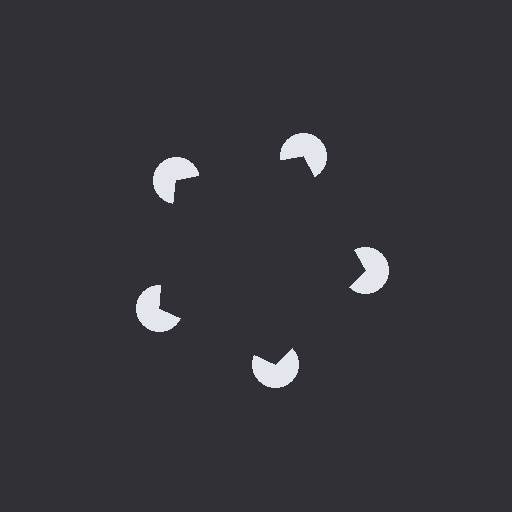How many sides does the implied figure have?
5 sides.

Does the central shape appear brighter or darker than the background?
It typically appears slightly darker than the background, even though no actual brightness change is drawn.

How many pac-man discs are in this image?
There are 5 — one at each vertex of the illusory pentagon.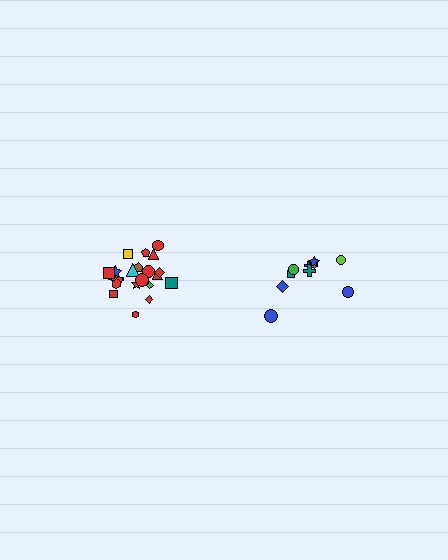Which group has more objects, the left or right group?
The left group.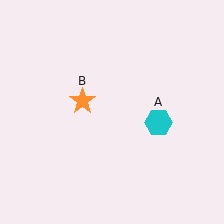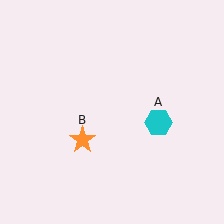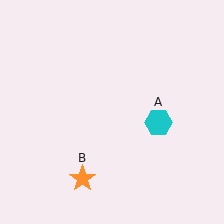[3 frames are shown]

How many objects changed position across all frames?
1 object changed position: orange star (object B).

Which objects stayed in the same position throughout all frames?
Cyan hexagon (object A) remained stationary.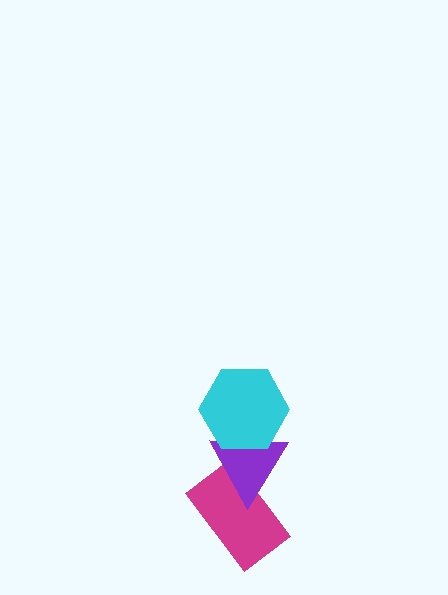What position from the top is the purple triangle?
The purple triangle is 2nd from the top.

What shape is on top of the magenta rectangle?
The purple triangle is on top of the magenta rectangle.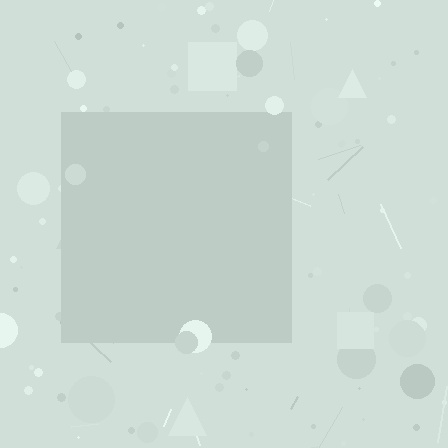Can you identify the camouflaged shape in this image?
The camouflaged shape is a square.